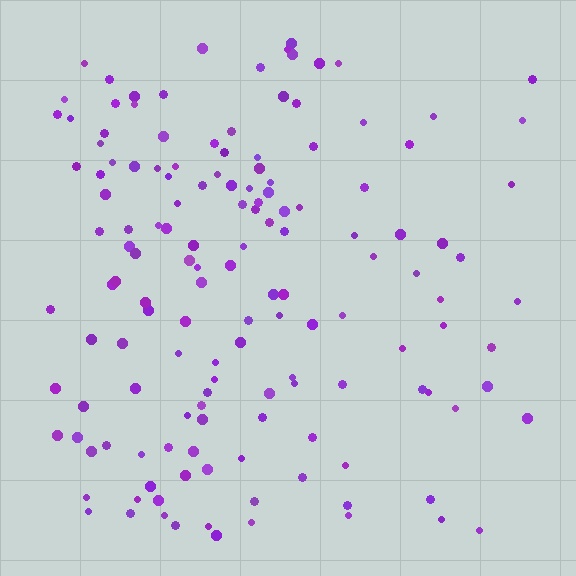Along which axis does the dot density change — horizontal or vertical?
Horizontal.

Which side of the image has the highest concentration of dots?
The left.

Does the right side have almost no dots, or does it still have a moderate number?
Still a moderate number, just noticeably fewer than the left.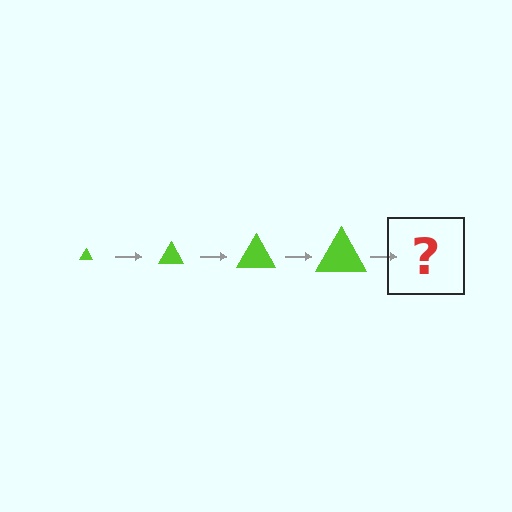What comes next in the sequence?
The next element should be a lime triangle, larger than the previous one.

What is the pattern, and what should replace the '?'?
The pattern is that the triangle gets progressively larger each step. The '?' should be a lime triangle, larger than the previous one.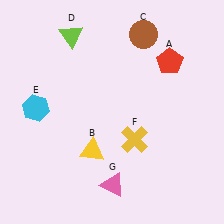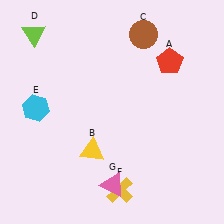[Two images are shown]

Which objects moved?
The objects that moved are: the lime triangle (D), the yellow cross (F).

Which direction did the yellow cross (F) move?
The yellow cross (F) moved down.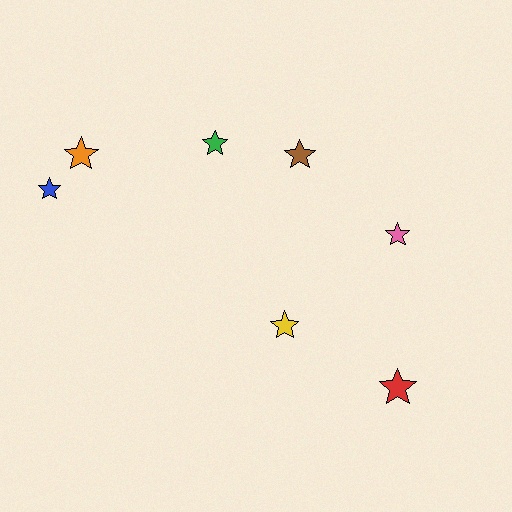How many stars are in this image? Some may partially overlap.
There are 7 stars.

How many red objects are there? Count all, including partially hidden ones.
There is 1 red object.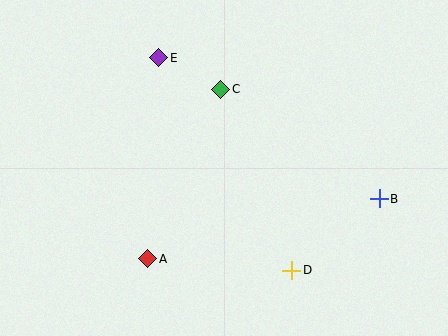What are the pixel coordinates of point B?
Point B is at (379, 199).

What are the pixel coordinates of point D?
Point D is at (292, 270).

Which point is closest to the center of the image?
Point C at (221, 89) is closest to the center.